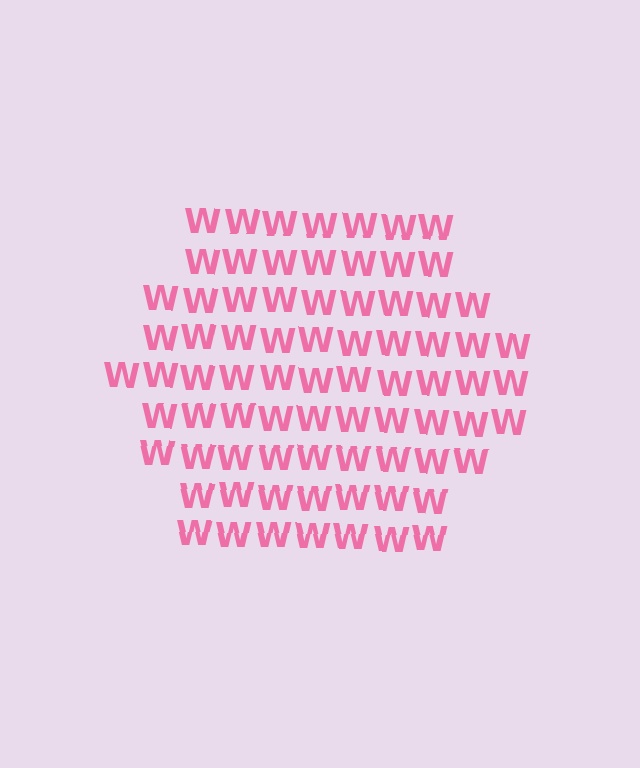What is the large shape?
The large shape is a hexagon.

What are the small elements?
The small elements are letter W's.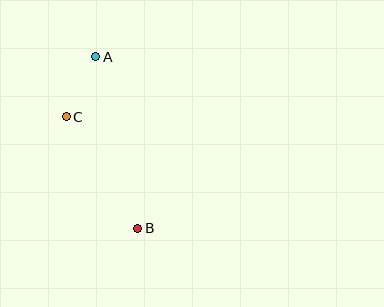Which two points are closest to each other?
Points A and C are closest to each other.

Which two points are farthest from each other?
Points A and B are farthest from each other.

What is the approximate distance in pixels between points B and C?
The distance between B and C is approximately 132 pixels.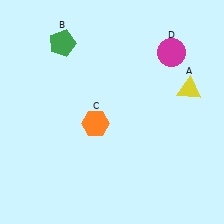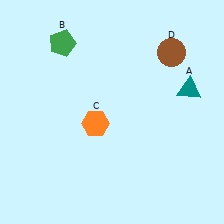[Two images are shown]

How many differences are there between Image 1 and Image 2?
There are 2 differences between the two images.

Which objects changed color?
A changed from yellow to teal. D changed from magenta to brown.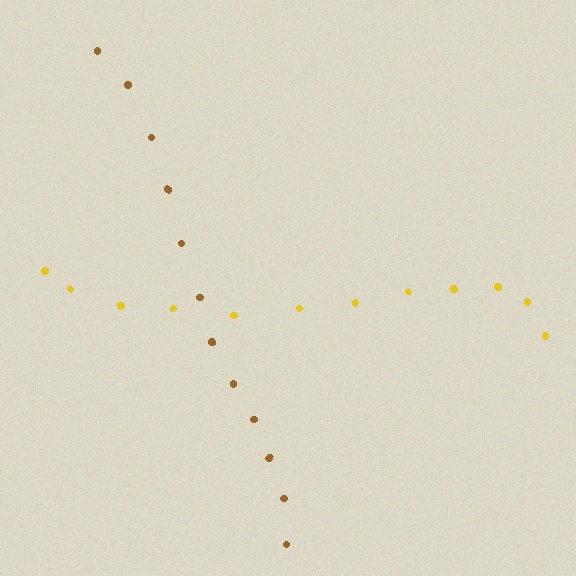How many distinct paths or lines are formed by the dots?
There are 2 distinct paths.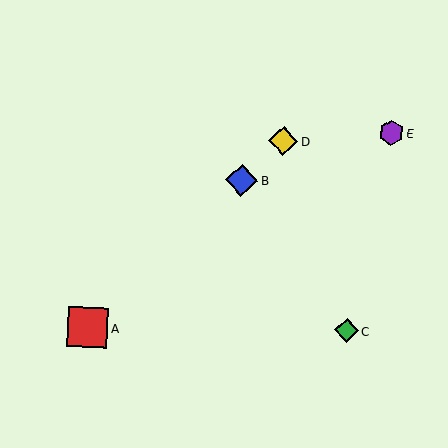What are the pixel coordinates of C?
Object C is at (347, 330).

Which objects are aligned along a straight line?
Objects A, B, D are aligned along a straight line.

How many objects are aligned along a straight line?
3 objects (A, B, D) are aligned along a straight line.